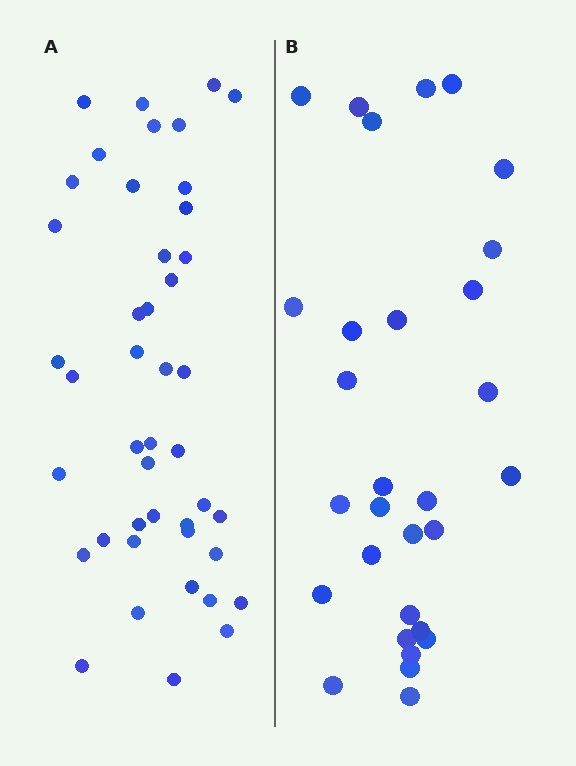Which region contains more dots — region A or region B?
Region A (the left region) has more dots.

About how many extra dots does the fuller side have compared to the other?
Region A has approximately 15 more dots than region B.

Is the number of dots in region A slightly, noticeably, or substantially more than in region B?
Region A has substantially more. The ratio is roughly 1.5 to 1.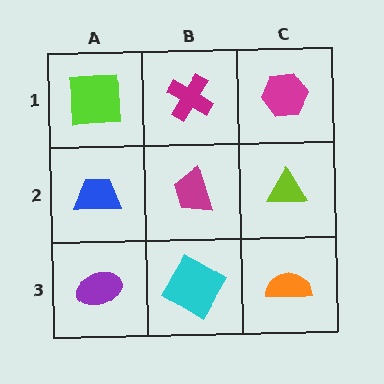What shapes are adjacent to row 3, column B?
A magenta trapezoid (row 2, column B), a purple ellipse (row 3, column A), an orange semicircle (row 3, column C).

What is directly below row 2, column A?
A purple ellipse.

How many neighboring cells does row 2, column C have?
3.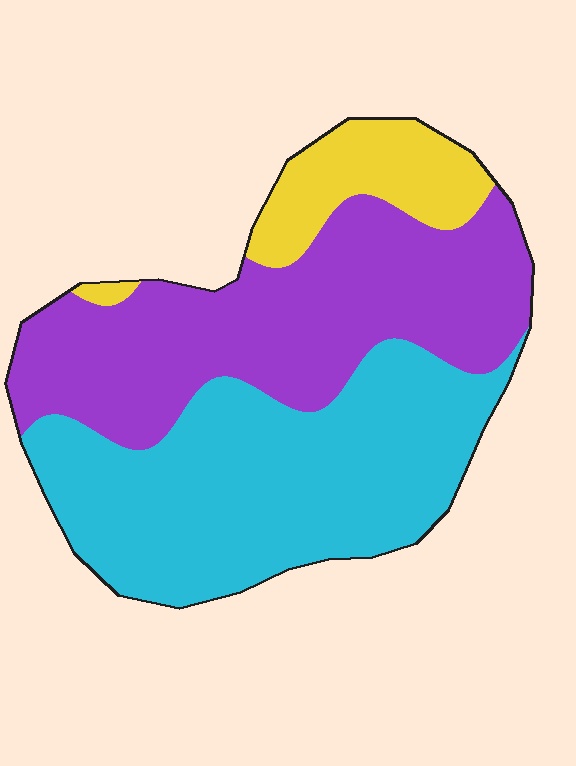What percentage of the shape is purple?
Purple takes up between a third and a half of the shape.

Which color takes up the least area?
Yellow, at roughly 15%.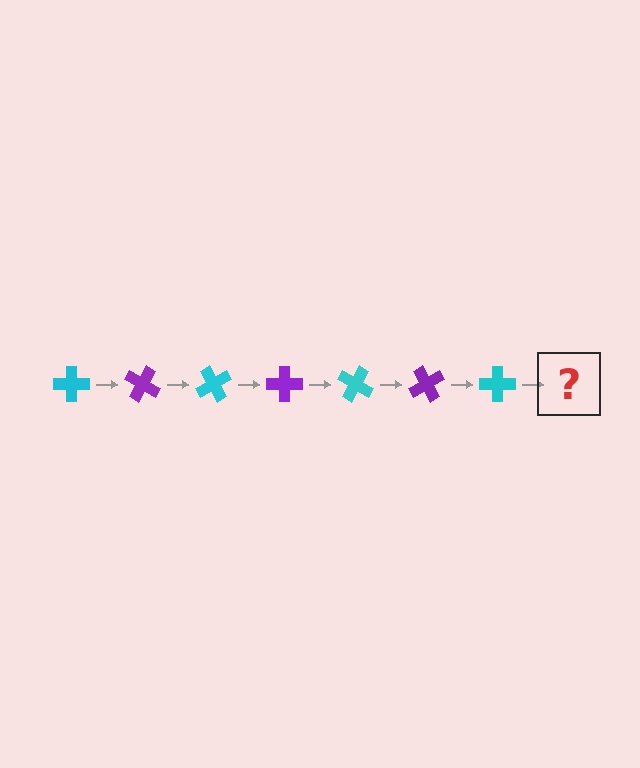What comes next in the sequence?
The next element should be a purple cross, rotated 210 degrees from the start.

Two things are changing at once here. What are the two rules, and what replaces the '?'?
The two rules are that it rotates 30 degrees each step and the color cycles through cyan and purple. The '?' should be a purple cross, rotated 210 degrees from the start.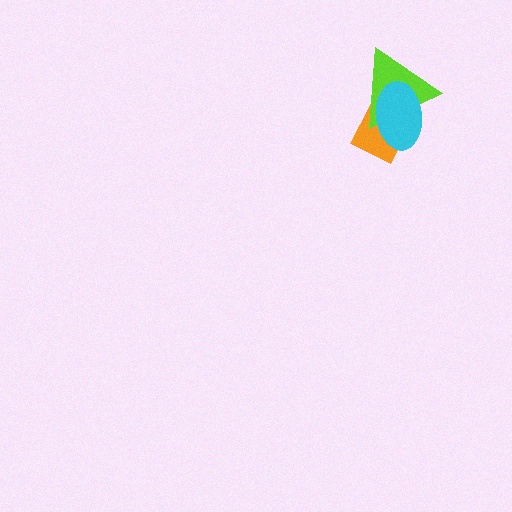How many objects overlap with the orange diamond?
2 objects overlap with the orange diamond.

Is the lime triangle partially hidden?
Yes, it is partially covered by another shape.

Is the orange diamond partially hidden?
Yes, it is partially covered by another shape.